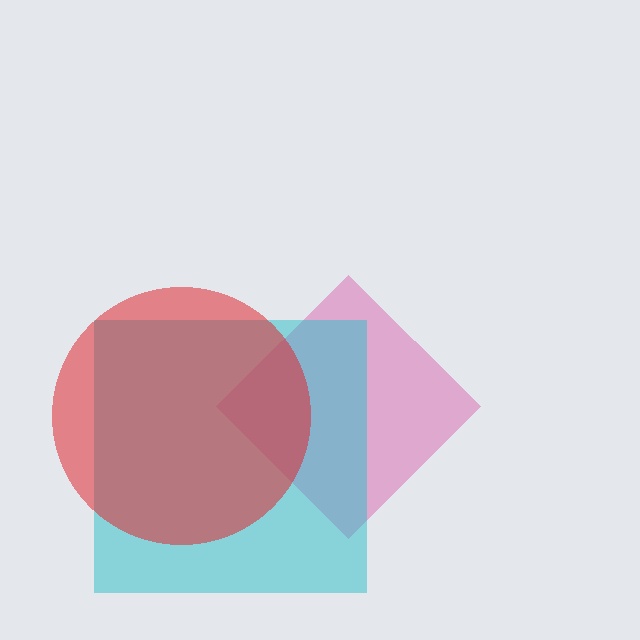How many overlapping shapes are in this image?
There are 3 overlapping shapes in the image.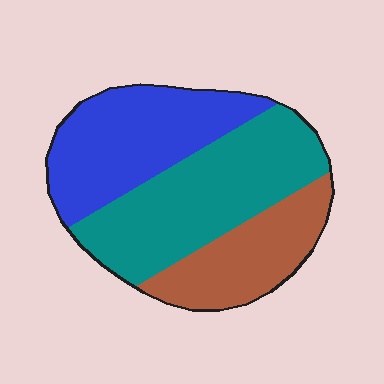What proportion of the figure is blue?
Blue covers 34% of the figure.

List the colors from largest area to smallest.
From largest to smallest: teal, blue, brown.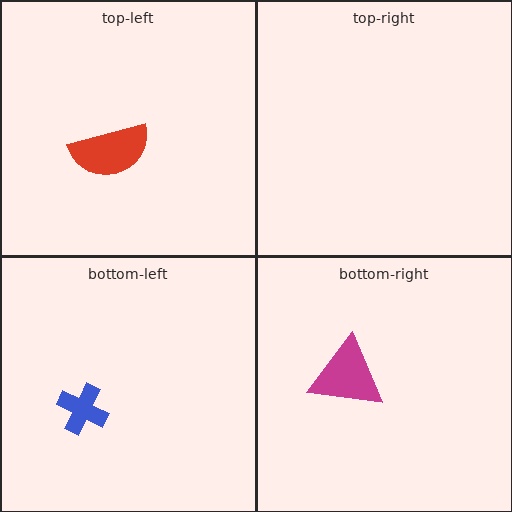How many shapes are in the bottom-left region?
1.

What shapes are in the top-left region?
The red semicircle.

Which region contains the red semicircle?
The top-left region.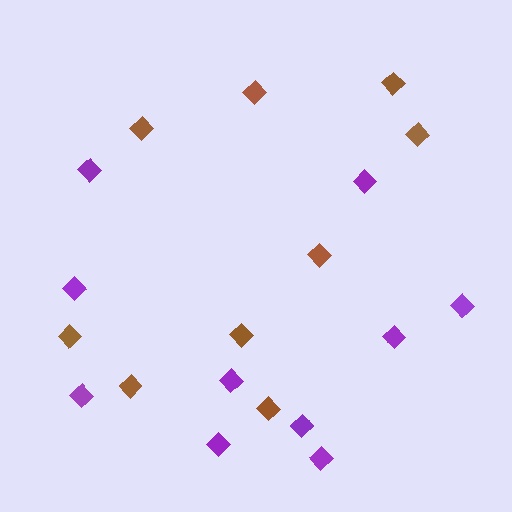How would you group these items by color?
There are 2 groups: one group of brown diamonds (9) and one group of purple diamonds (10).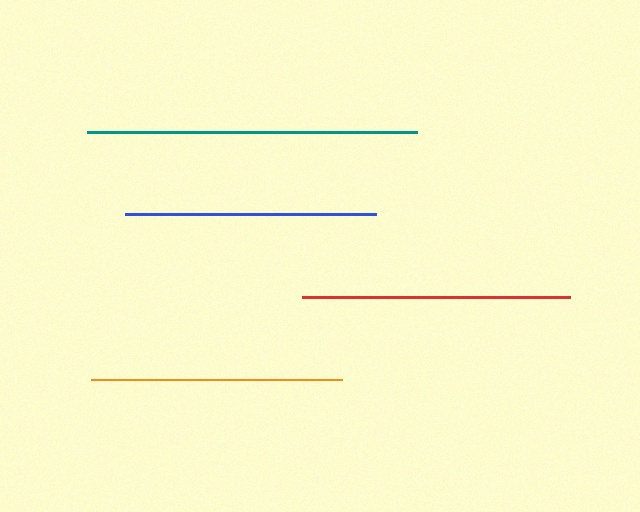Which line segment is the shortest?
The orange line is the shortest at approximately 251 pixels.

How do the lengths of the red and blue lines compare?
The red and blue lines are approximately the same length.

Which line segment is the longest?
The teal line is the longest at approximately 329 pixels.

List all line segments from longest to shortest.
From longest to shortest: teal, red, blue, orange.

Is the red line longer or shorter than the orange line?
The red line is longer than the orange line.